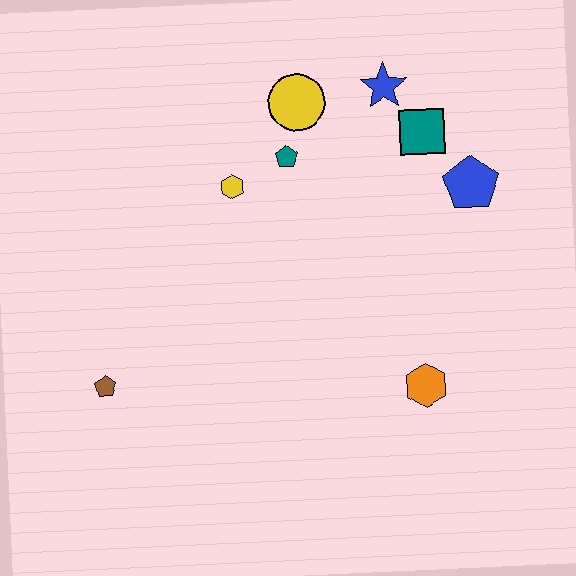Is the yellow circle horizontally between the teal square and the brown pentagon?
Yes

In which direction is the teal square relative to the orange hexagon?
The teal square is above the orange hexagon.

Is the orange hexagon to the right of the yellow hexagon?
Yes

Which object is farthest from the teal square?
The brown pentagon is farthest from the teal square.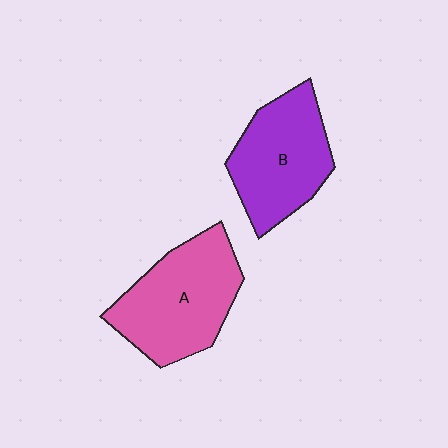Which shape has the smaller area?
Shape B (purple).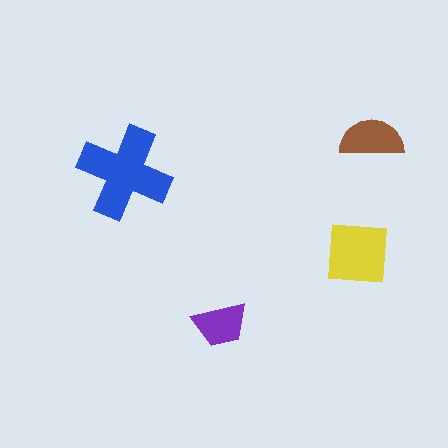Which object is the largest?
The blue cross.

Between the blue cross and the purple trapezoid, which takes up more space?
The blue cross.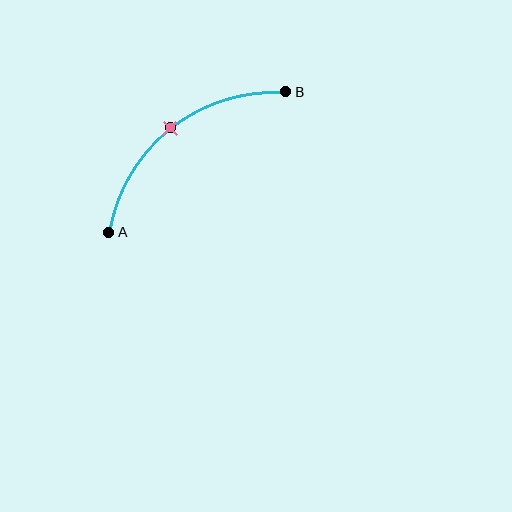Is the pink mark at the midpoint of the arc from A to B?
Yes. The pink mark lies on the arc at equal arc-length from both A and B — it is the arc midpoint.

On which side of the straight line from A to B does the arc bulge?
The arc bulges above and to the left of the straight line connecting A and B.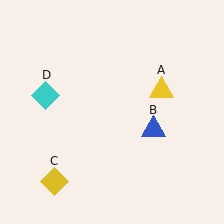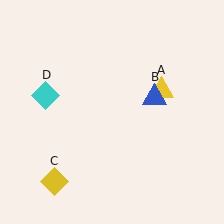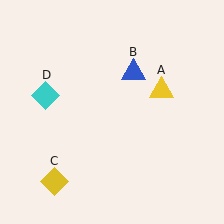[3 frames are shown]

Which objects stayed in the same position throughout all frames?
Yellow triangle (object A) and yellow diamond (object C) and cyan diamond (object D) remained stationary.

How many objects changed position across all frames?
1 object changed position: blue triangle (object B).